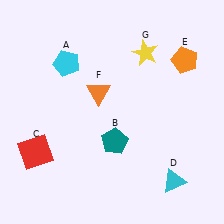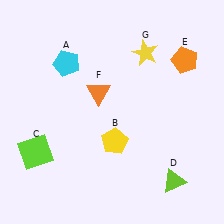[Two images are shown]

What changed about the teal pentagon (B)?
In Image 1, B is teal. In Image 2, it changed to yellow.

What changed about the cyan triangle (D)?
In Image 1, D is cyan. In Image 2, it changed to lime.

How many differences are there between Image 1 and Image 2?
There are 3 differences between the two images.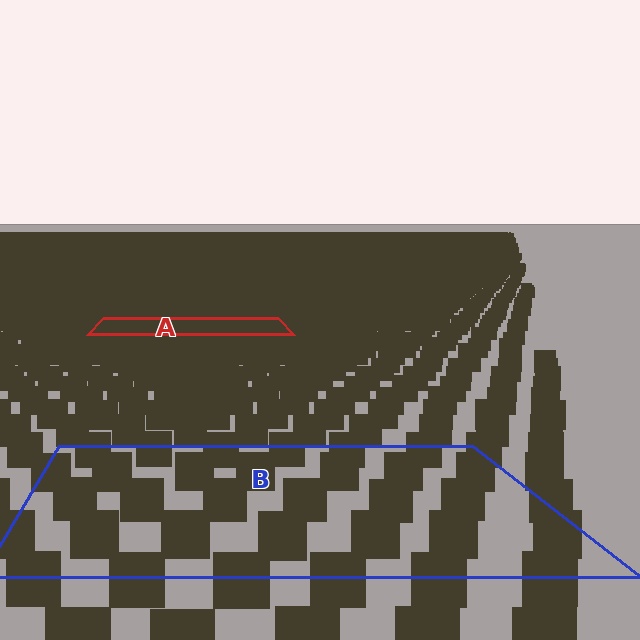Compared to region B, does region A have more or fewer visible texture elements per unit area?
Region A has more texture elements per unit area — they are packed more densely because it is farther away.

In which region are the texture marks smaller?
The texture marks are smaller in region A, because it is farther away.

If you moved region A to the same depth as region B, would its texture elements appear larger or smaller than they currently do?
They would appear larger. At a closer depth, the same texture elements are projected at a bigger on-screen size.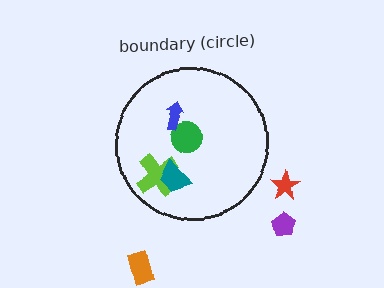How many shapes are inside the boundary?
4 inside, 3 outside.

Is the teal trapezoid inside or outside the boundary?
Inside.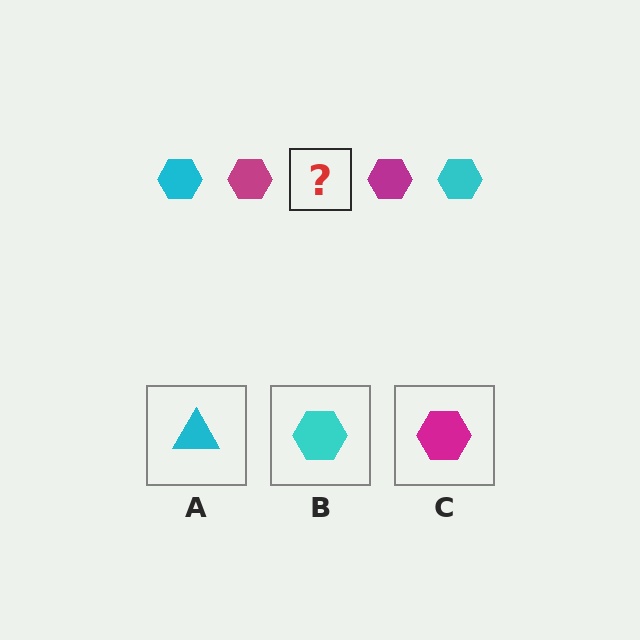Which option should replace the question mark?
Option B.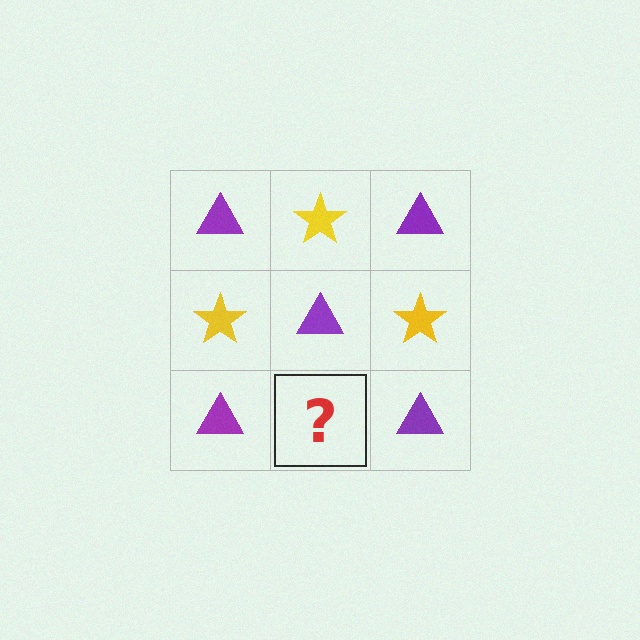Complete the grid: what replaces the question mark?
The question mark should be replaced with a yellow star.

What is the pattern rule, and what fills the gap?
The rule is that it alternates purple triangle and yellow star in a checkerboard pattern. The gap should be filled with a yellow star.